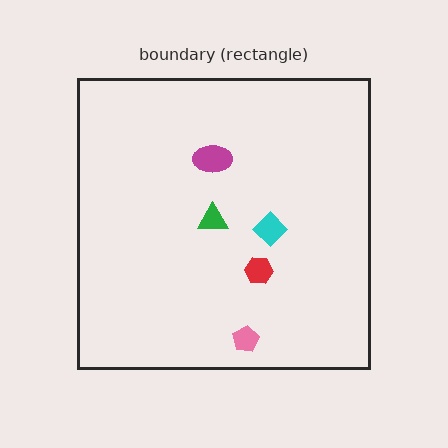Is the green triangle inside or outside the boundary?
Inside.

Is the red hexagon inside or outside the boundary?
Inside.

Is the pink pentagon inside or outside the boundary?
Inside.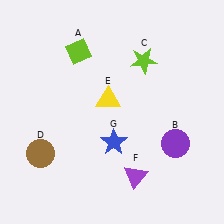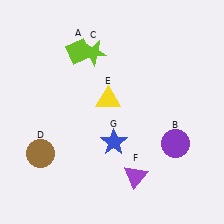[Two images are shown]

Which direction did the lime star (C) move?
The lime star (C) moved left.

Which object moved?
The lime star (C) moved left.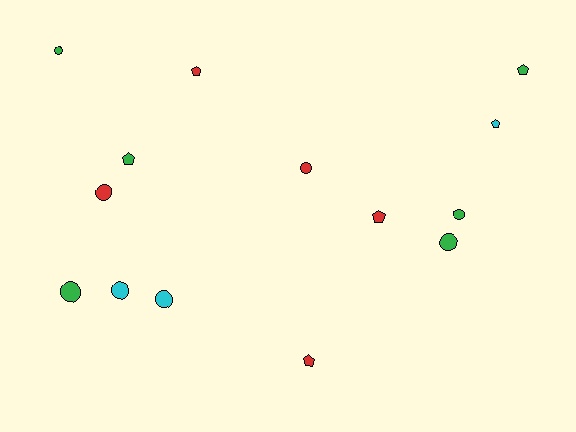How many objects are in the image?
There are 14 objects.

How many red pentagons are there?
There are 3 red pentagons.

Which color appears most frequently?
Green, with 6 objects.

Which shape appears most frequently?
Circle, with 8 objects.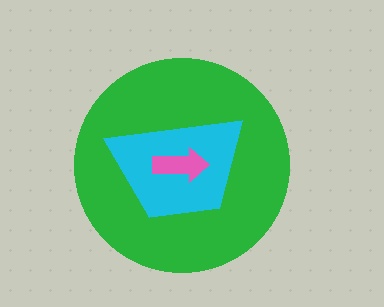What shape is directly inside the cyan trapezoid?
The pink arrow.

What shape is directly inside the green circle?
The cyan trapezoid.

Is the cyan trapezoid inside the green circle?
Yes.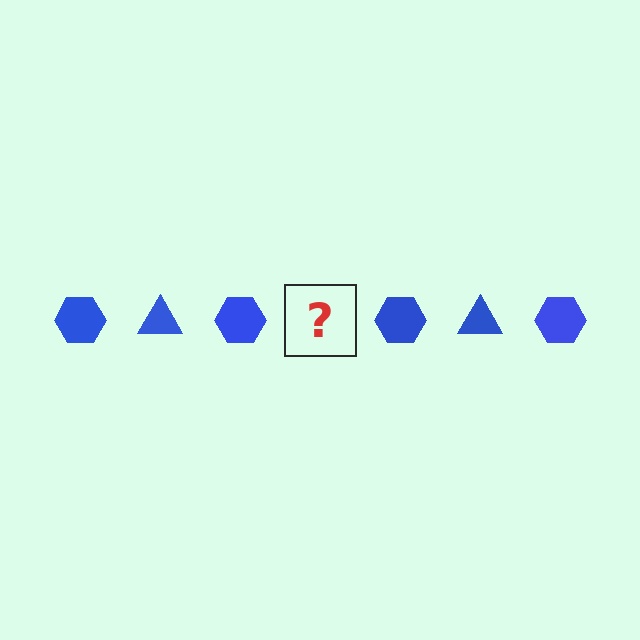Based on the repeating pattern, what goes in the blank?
The blank should be a blue triangle.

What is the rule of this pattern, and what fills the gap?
The rule is that the pattern cycles through hexagon, triangle shapes in blue. The gap should be filled with a blue triangle.